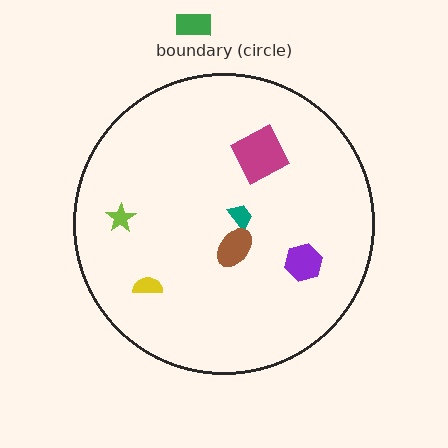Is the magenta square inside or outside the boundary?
Inside.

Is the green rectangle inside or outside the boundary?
Outside.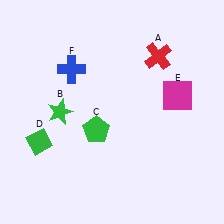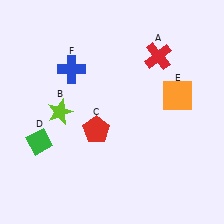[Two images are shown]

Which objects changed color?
B changed from green to lime. C changed from green to red. E changed from magenta to orange.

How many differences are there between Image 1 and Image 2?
There are 3 differences between the two images.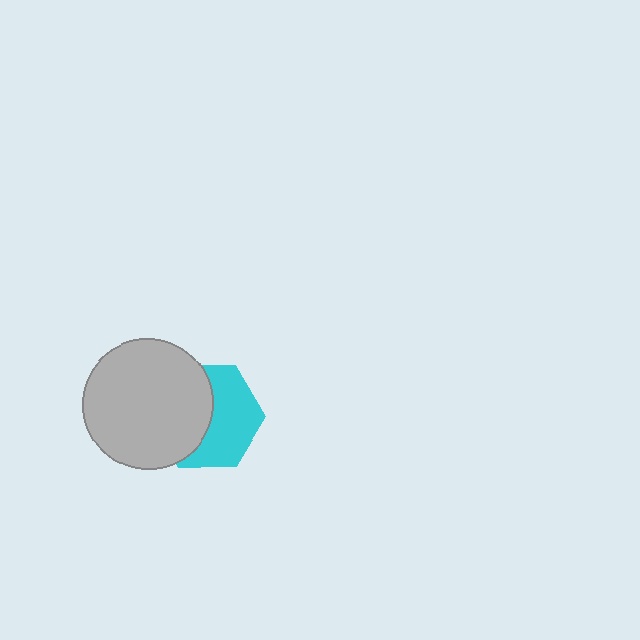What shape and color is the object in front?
The object in front is a light gray circle.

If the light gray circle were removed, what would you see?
You would see the complete cyan hexagon.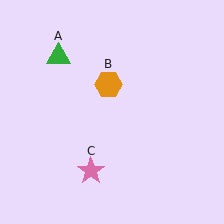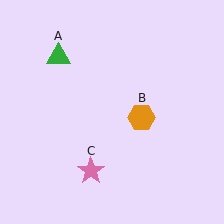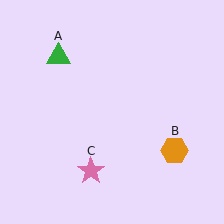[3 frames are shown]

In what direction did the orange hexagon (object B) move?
The orange hexagon (object B) moved down and to the right.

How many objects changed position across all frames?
1 object changed position: orange hexagon (object B).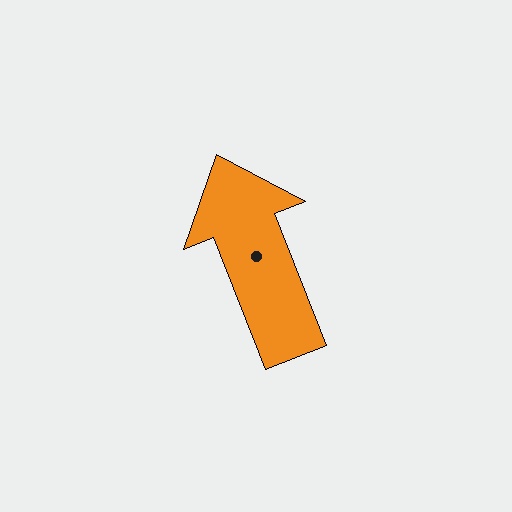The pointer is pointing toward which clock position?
Roughly 11 o'clock.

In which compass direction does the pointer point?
North.